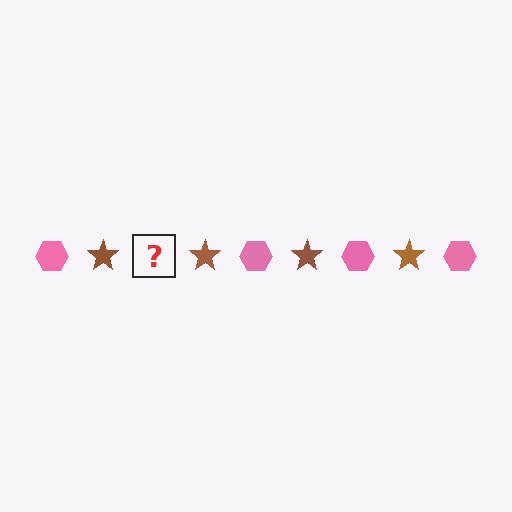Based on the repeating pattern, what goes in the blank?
The blank should be a pink hexagon.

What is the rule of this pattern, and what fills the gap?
The rule is that the pattern alternates between pink hexagon and brown star. The gap should be filled with a pink hexagon.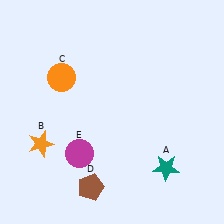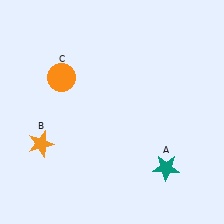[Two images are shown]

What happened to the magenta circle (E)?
The magenta circle (E) was removed in Image 2. It was in the bottom-left area of Image 1.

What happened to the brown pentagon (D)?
The brown pentagon (D) was removed in Image 2. It was in the bottom-left area of Image 1.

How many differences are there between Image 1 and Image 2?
There are 2 differences between the two images.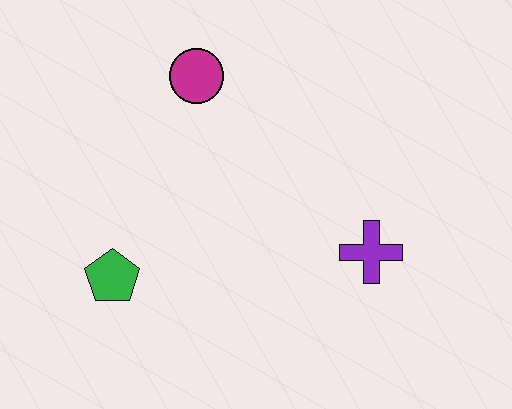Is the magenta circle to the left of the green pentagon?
No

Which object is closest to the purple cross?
The magenta circle is closest to the purple cross.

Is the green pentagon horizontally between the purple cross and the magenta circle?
No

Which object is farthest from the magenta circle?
The purple cross is farthest from the magenta circle.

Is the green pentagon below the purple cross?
Yes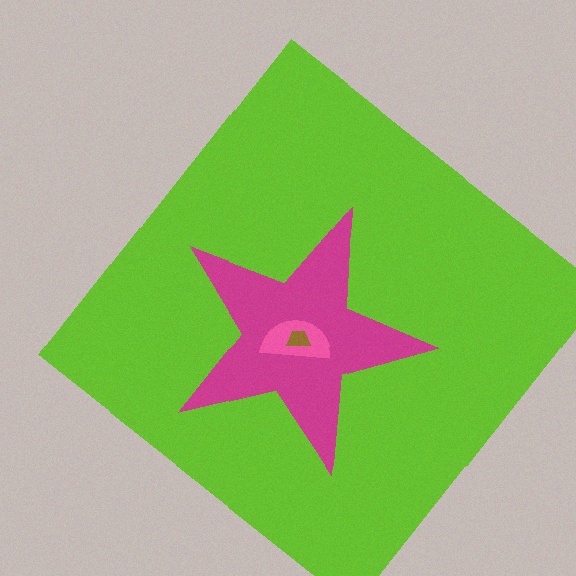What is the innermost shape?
The brown trapezoid.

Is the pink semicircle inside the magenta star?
Yes.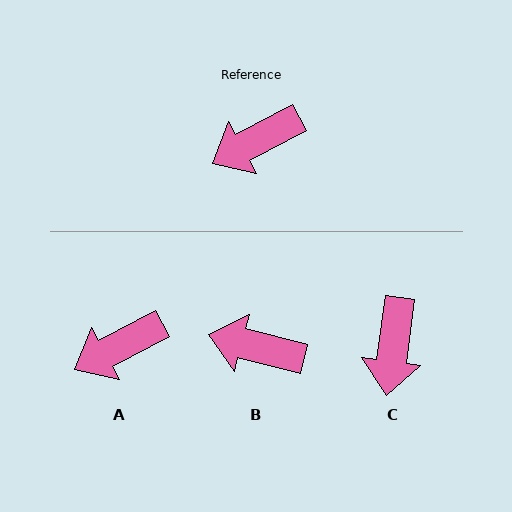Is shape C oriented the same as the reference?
No, it is off by about 55 degrees.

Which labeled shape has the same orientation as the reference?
A.